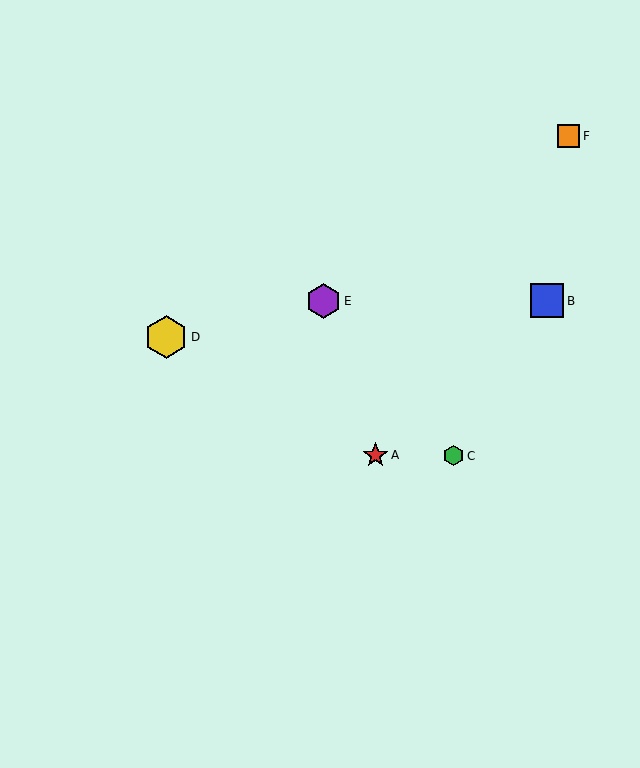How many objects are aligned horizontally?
2 objects (B, E) are aligned horizontally.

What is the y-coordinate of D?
Object D is at y≈337.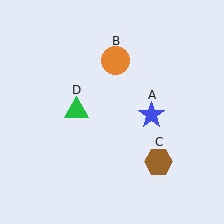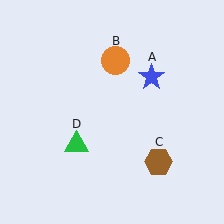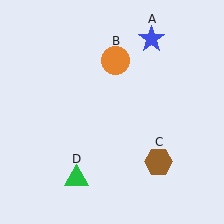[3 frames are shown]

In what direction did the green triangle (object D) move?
The green triangle (object D) moved down.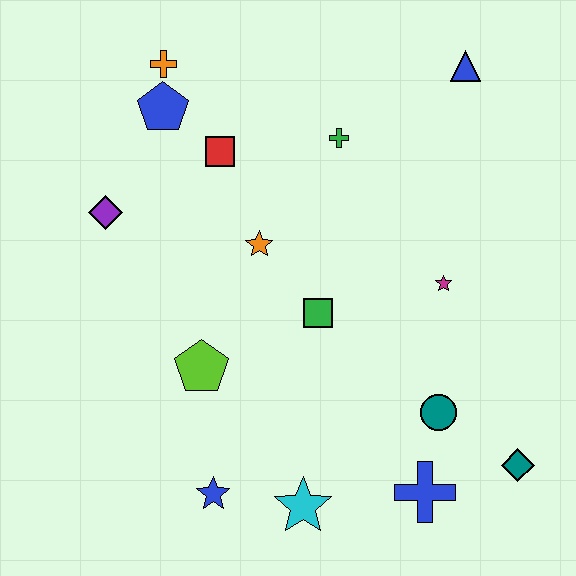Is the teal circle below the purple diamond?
Yes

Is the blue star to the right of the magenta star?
No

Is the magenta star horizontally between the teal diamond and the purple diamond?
Yes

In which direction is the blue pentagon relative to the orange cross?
The blue pentagon is below the orange cross.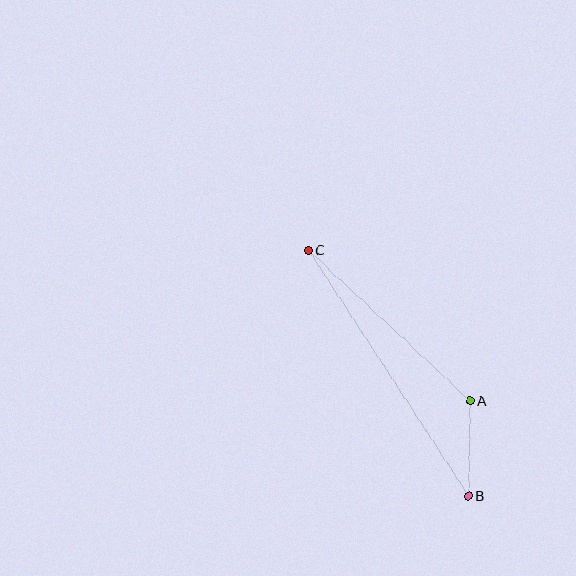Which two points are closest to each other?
Points A and B are closest to each other.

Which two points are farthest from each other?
Points B and C are farthest from each other.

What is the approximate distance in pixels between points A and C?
The distance between A and C is approximately 221 pixels.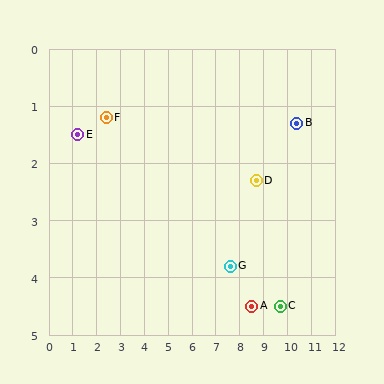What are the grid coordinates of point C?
Point C is at approximately (9.7, 4.5).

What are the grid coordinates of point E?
Point E is at approximately (1.2, 1.5).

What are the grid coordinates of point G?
Point G is at approximately (7.6, 3.8).